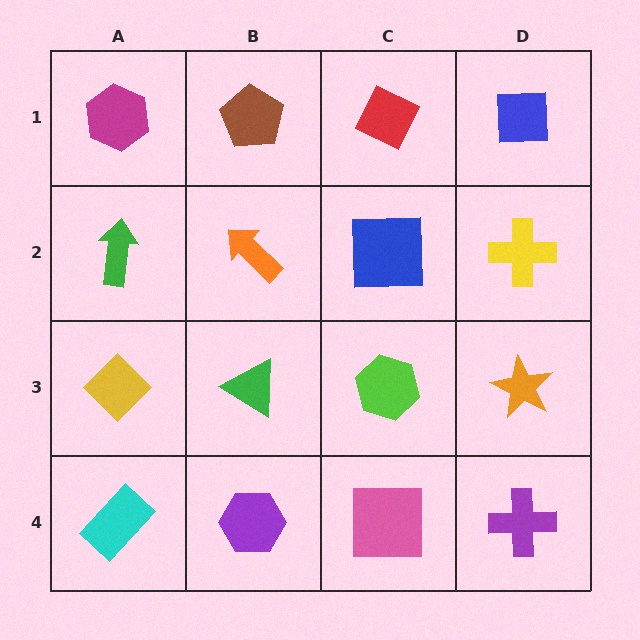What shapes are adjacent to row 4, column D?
An orange star (row 3, column D), a pink square (row 4, column C).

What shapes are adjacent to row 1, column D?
A yellow cross (row 2, column D), a red diamond (row 1, column C).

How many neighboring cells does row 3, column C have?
4.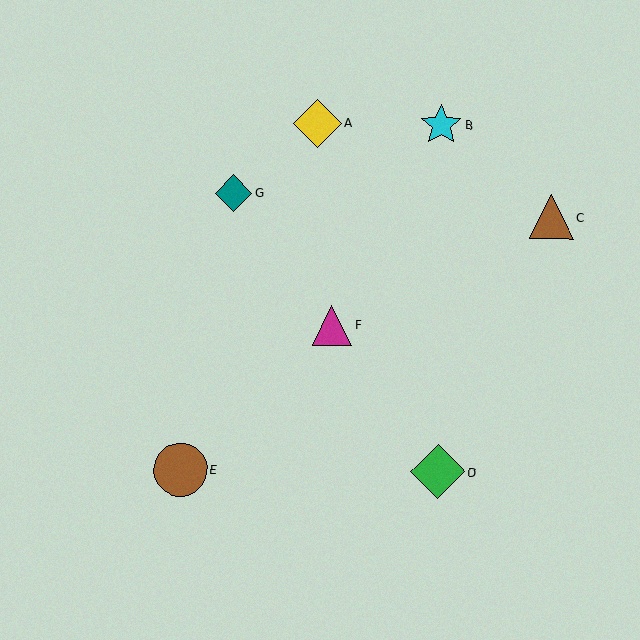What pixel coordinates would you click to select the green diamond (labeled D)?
Click at (438, 472) to select the green diamond D.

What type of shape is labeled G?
Shape G is a teal diamond.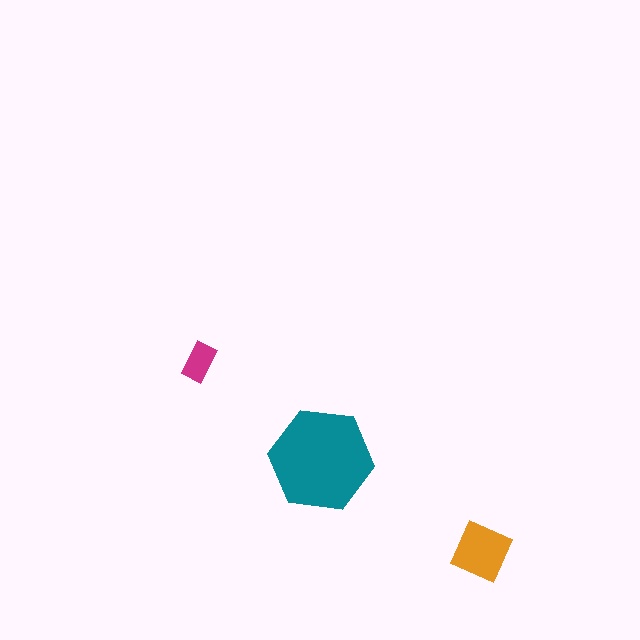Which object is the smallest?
The magenta rectangle.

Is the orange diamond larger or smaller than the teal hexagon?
Smaller.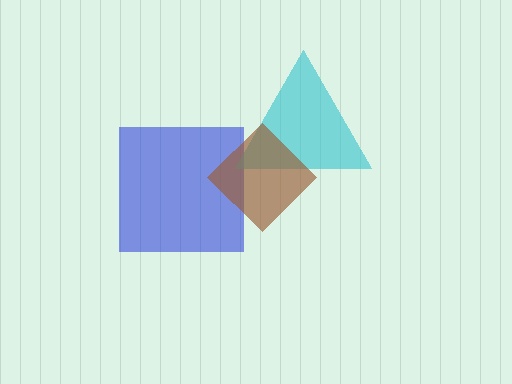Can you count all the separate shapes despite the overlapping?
Yes, there are 3 separate shapes.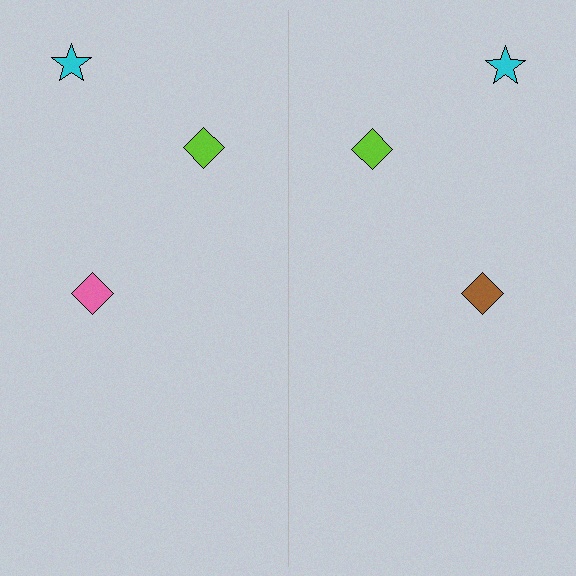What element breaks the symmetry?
The brown diamond on the right side breaks the symmetry — its mirror counterpart is pink.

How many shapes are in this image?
There are 6 shapes in this image.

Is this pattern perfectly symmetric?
No, the pattern is not perfectly symmetric. The brown diamond on the right side breaks the symmetry — its mirror counterpart is pink.